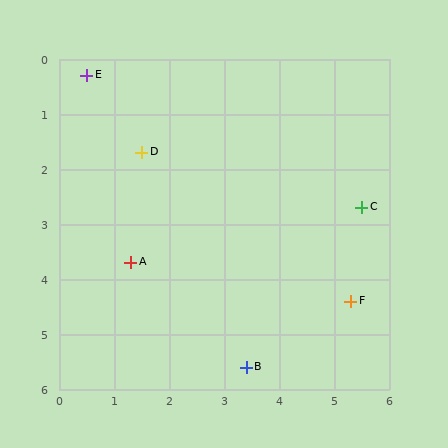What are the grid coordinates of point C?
Point C is at approximately (5.5, 2.7).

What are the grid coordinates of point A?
Point A is at approximately (1.3, 3.7).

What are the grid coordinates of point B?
Point B is at approximately (3.4, 5.6).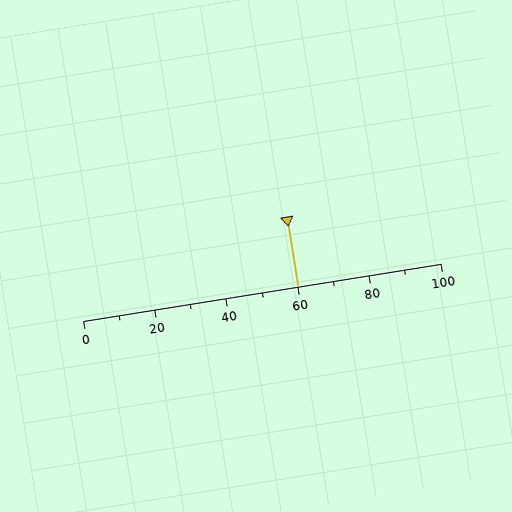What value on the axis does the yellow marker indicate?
The marker indicates approximately 60.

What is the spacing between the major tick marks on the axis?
The major ticks are spaced 20 apart.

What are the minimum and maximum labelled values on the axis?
The axis runs from 0 to 100.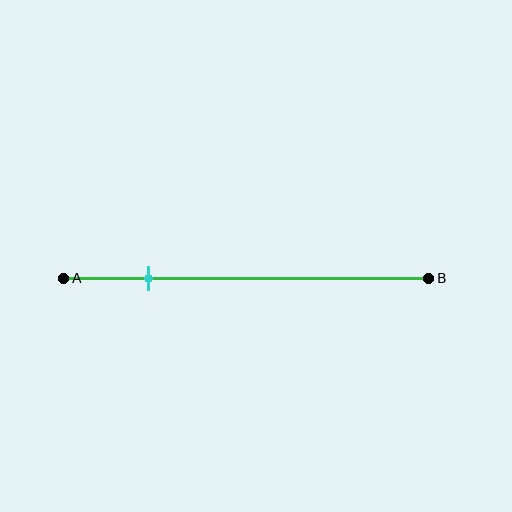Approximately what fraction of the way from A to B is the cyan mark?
The cyan mark is approximately 25% of the way from A to B.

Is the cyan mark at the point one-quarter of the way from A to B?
Yes, the mark is approximately at the one-quarter point.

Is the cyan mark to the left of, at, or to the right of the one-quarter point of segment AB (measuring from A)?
The cyan mark is approximately at the one-quarter point of segment AB.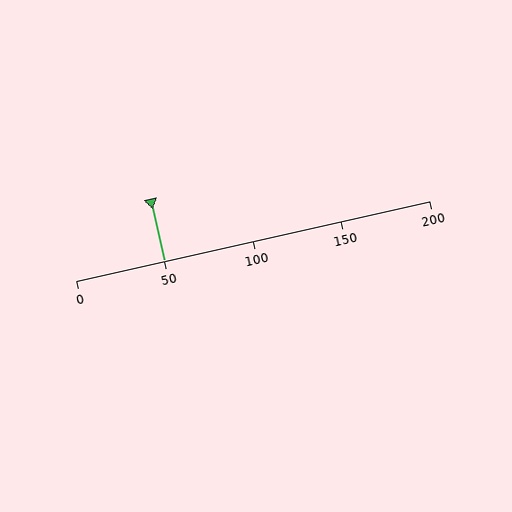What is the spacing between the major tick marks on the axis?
The major ticks are spaced 50 apart.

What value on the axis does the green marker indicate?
The marker indicates approximately 50.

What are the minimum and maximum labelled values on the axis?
The axis runs from 0 to 200.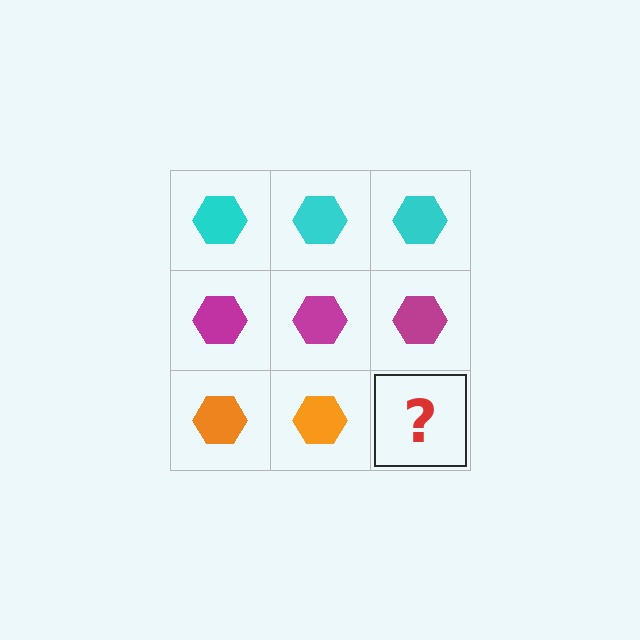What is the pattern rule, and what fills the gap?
The rule is that each row has a consistent color. The gap should be filled with an orange hexagon.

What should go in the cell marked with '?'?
The missing cell should contain an orange hexagon.